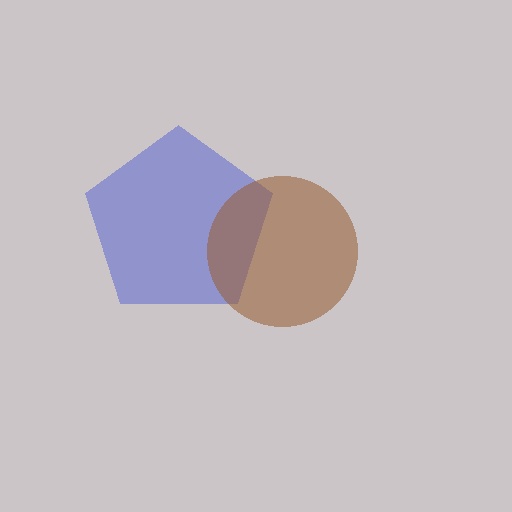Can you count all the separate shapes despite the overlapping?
Yes, there are 2 separate shapes.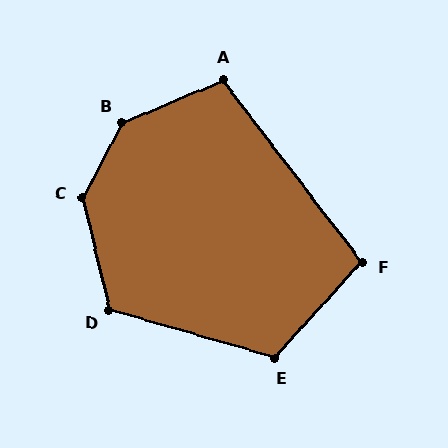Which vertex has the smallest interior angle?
F, at approximately 100 degrees.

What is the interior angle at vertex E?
Approximately 116 degrees (obtuse).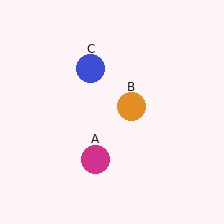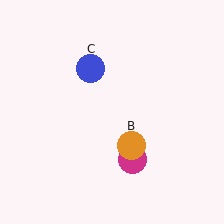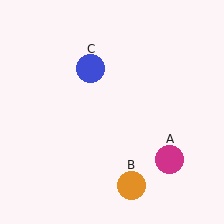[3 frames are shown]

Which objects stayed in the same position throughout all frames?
Blue circle (object C) remained stationary.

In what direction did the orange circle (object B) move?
The orange circle (object B) moved down.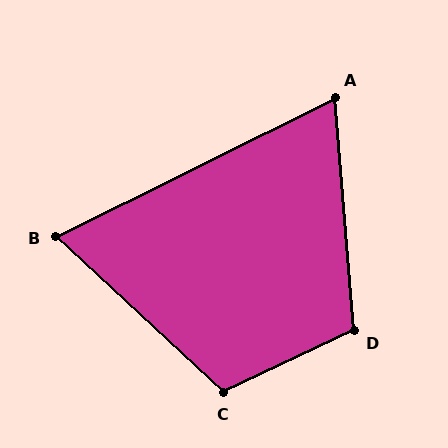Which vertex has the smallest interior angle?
A, at approximately 68 degrees.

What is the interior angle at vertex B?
Approximately 69 degrees (acute).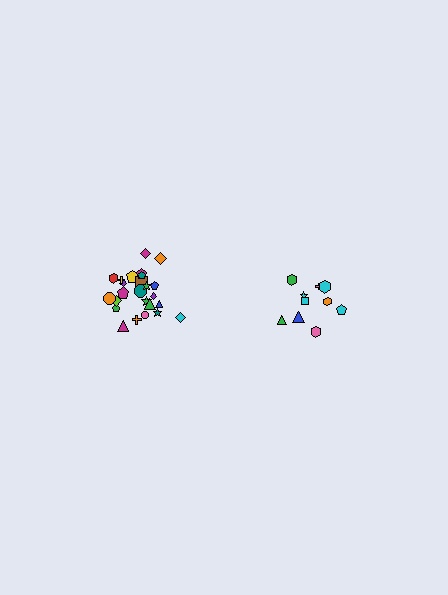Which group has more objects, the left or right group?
The left group.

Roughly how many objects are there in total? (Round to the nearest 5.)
Roughly 35 objects in total.